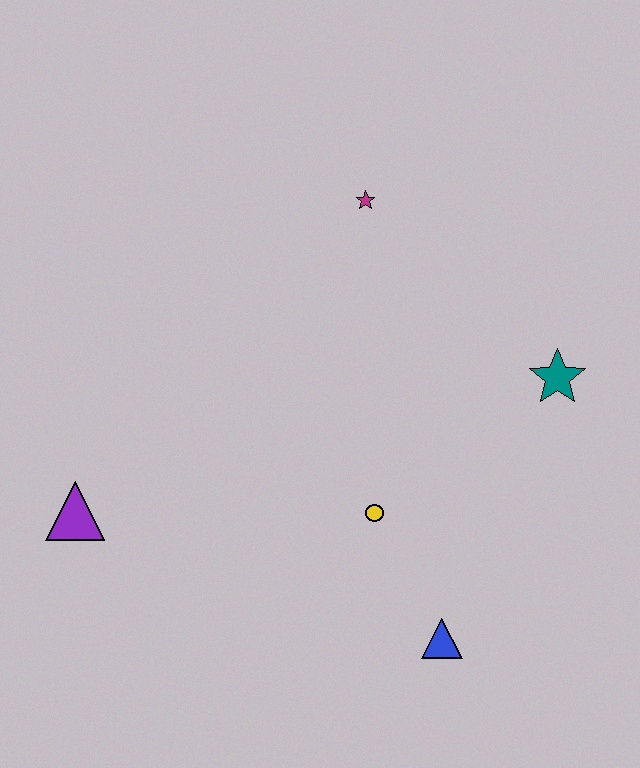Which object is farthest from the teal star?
The purple triangle is farthest from the teal star.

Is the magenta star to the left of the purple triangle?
No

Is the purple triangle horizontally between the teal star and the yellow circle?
No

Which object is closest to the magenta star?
The teal star is closest to the magenta star.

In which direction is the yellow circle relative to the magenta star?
The yellow circle is below the magenta star.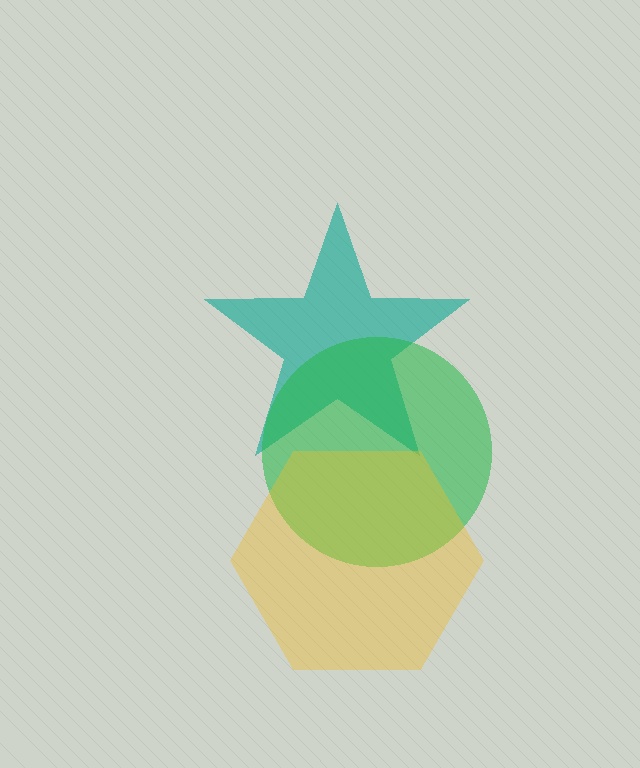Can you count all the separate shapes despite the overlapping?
Yes, there are 3 separate shapes.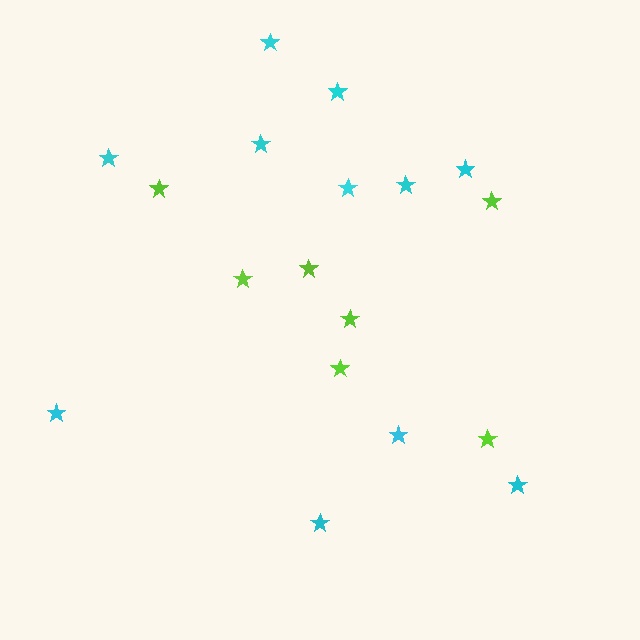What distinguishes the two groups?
There are 2 groups: one group of cyan stars (11) and one group of lime stars (7).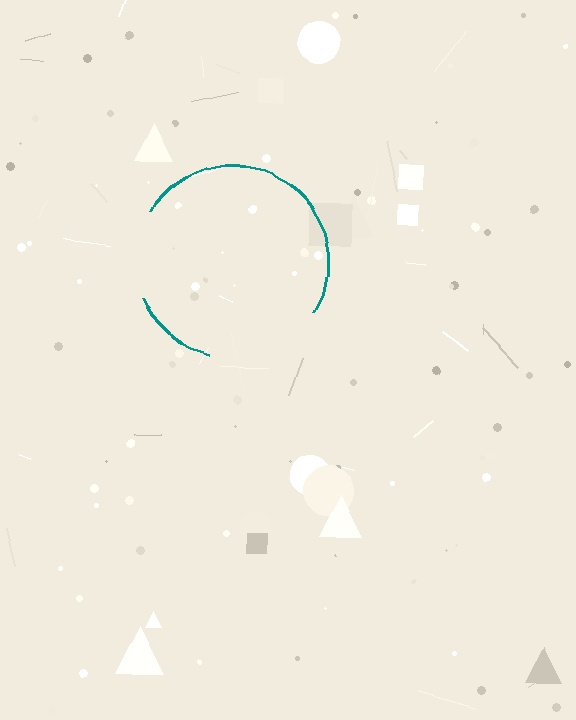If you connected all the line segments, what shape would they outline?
They would outline a circle.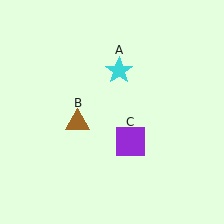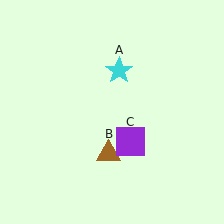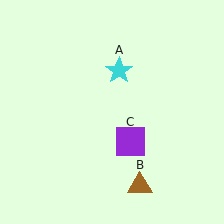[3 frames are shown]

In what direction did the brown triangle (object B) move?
The brown triangle (object B) moved down and to the right.